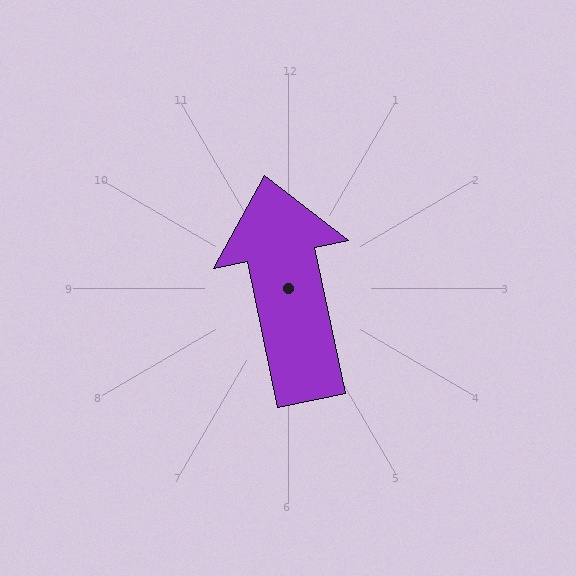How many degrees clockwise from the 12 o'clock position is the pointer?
Approximately 348 degrees.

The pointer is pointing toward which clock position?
Roughly 12 o'clock.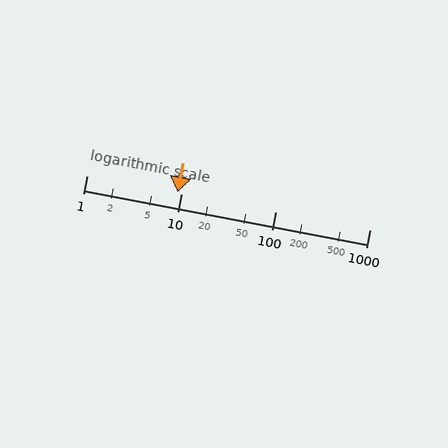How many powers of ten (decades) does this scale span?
The scale spans 3 decades, from 1 to 1000.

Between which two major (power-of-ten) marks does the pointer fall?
The pointer is between 1 and 10.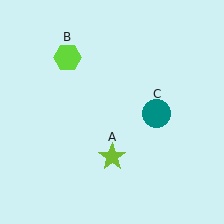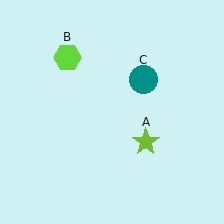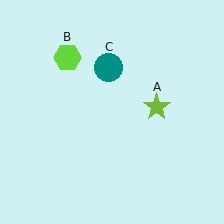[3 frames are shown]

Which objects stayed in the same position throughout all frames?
Lime hexagon (object B) remained stationary.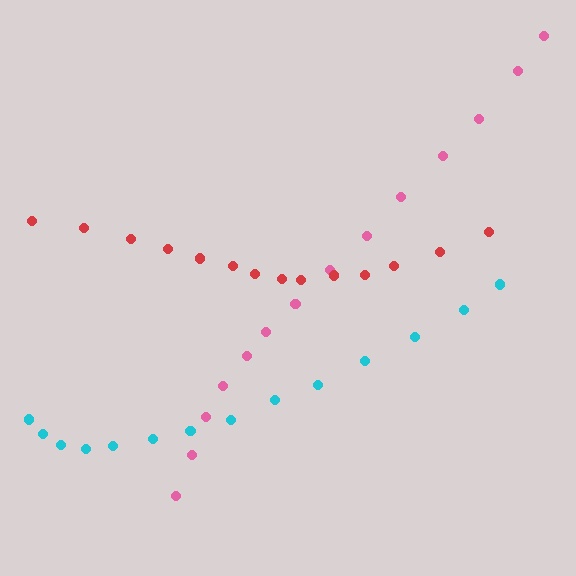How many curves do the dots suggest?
There are 3 distinct paths.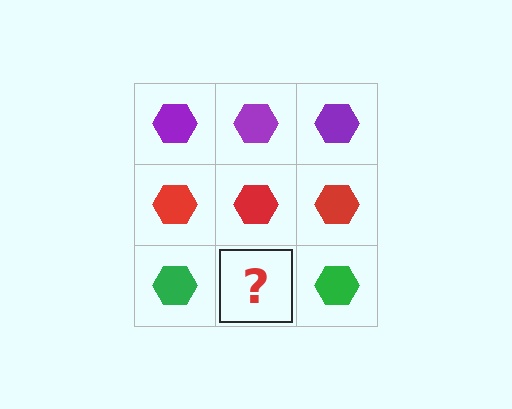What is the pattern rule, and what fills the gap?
The rule is that each row has a consistent color. The gap should be filled with a green hexagon.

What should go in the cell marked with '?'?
The missing cell should contain a green hexagon.